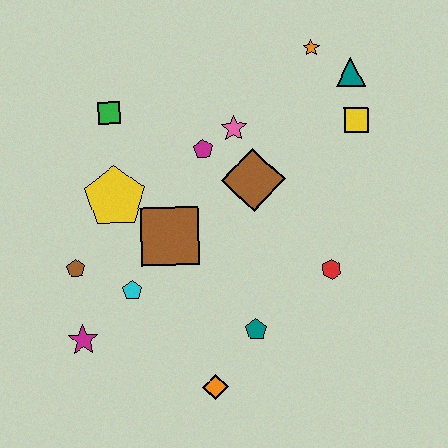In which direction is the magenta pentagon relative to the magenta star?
The magenta pentagon is above the magenta star.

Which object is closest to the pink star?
The magenta pentagon is closest to the pink star.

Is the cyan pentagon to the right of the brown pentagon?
Yes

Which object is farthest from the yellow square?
The magenta star is farthest from the yellow square.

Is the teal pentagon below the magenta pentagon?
Yes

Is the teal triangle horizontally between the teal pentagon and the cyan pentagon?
No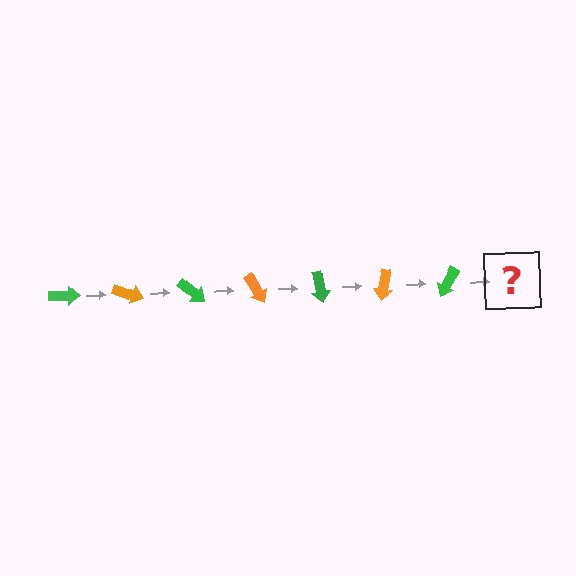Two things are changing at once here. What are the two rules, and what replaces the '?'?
The two rules are that it rotates 20 degrees each step and the color cycles through green and orange. The '?' should be an orange arrow, rotated 140 degrees from the start.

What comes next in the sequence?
The next element should be an orange arrow, rotated 140 degrees from the start.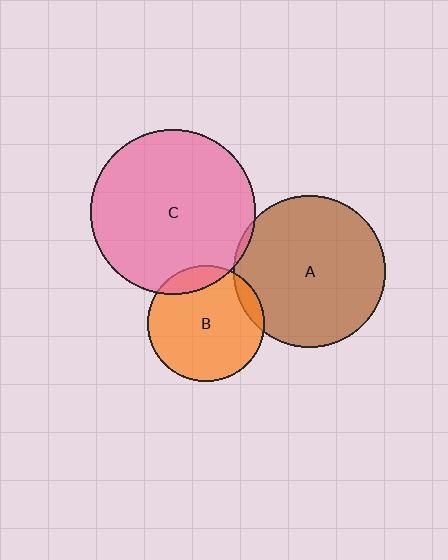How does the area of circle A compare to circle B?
Approximately 1.7 times.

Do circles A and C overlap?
Yes.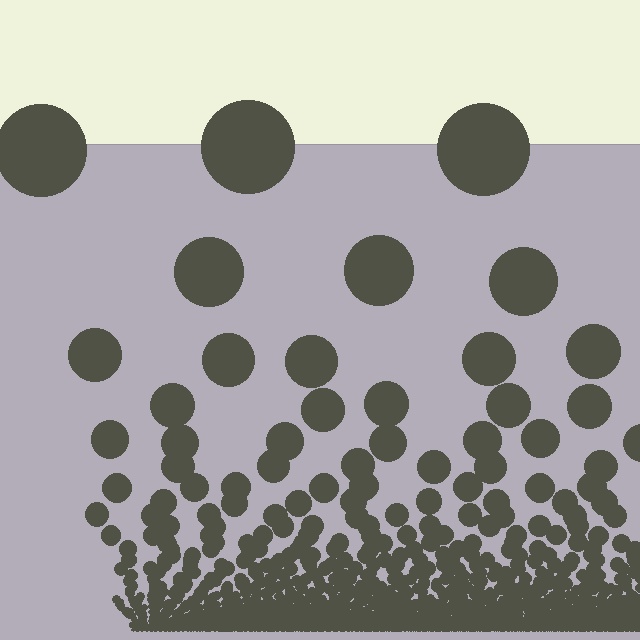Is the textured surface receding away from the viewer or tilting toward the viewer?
The surface appears to tilt toward the viewer. Texture elements get larger and sparser toward the top.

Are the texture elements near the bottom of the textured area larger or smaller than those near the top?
Smaller. The gradient is inverted — elements near the bottom are smaller and denser.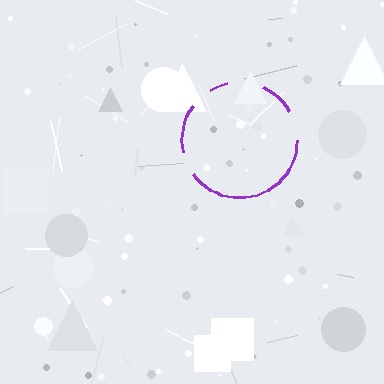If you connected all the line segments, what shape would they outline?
They would outline a circle.